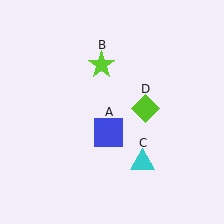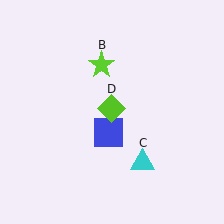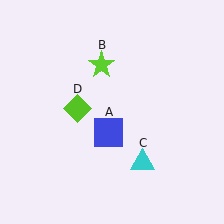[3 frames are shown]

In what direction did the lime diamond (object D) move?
The lime diamond (object D) moved left.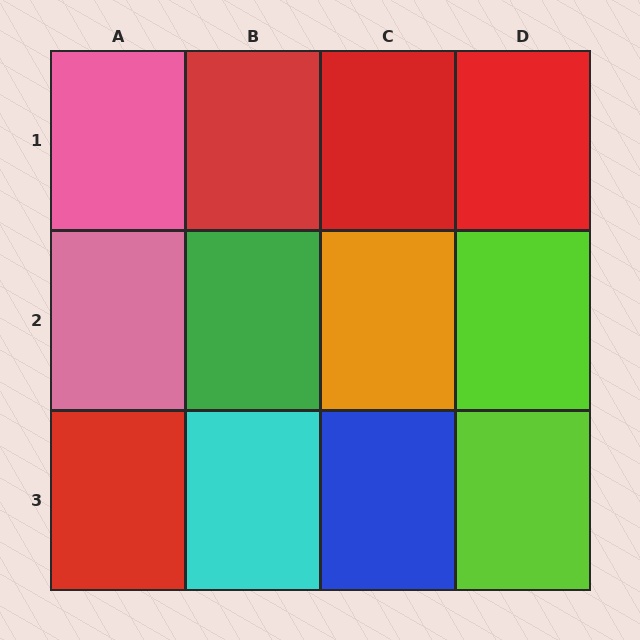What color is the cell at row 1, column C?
Red.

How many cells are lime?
2 cells are lime.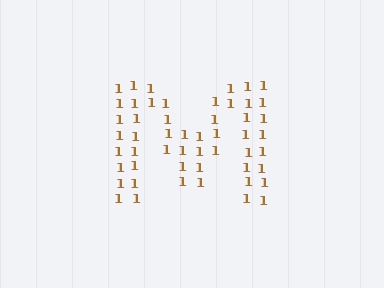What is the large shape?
The large shape is the letter M.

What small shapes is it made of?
It is made of small digit 1's.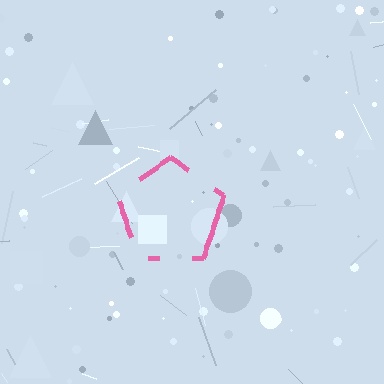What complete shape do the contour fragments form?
The contour fragments form a pentagon.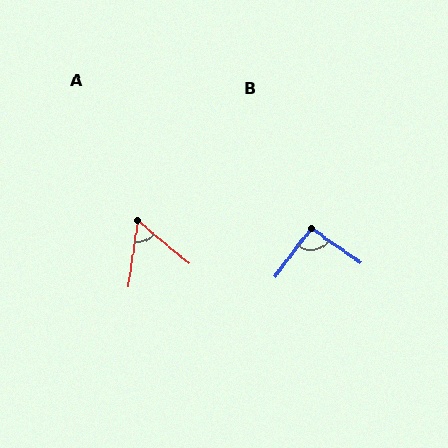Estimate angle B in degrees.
Approximately 93 degrees.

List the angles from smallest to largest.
A (59°), B (93°).